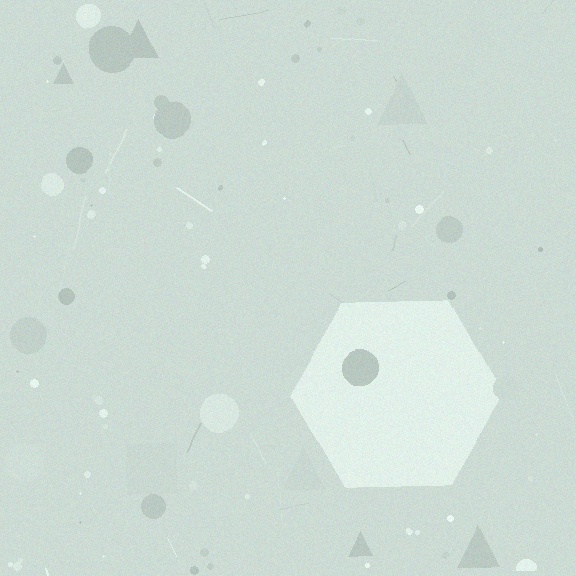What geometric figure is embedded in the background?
A hexagon is embedded in the background.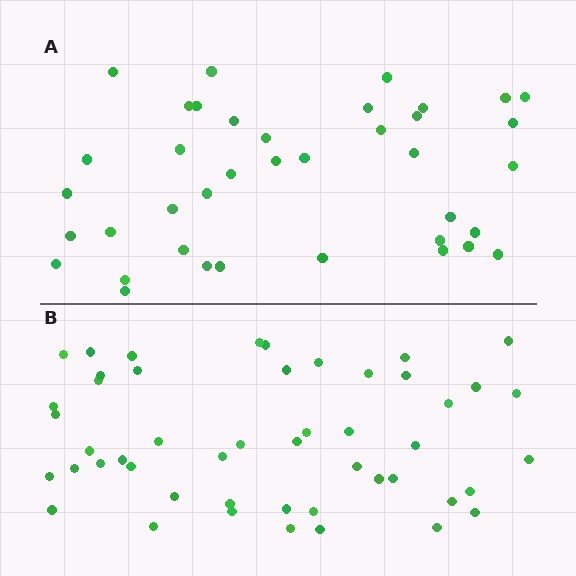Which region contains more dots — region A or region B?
Region B (the bottom region) has more dots.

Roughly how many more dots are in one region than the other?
Region B has roughly 10 or so more dots than region A.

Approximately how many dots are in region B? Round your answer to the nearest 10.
About 50 dots. (The exact count is 49, which rounds to 50.)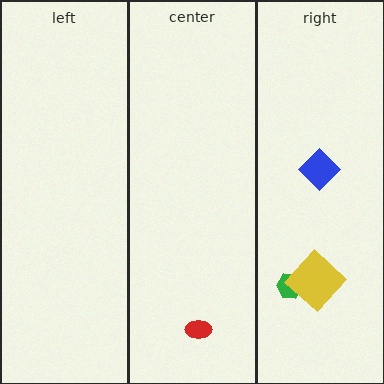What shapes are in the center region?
The red ellipse.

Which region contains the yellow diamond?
The right region.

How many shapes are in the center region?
1.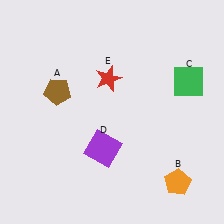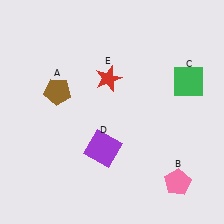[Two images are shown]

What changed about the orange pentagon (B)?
In Image 1, B is orange. In Image 2, it changed to pink.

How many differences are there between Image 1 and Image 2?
There is 1 difference between the two images.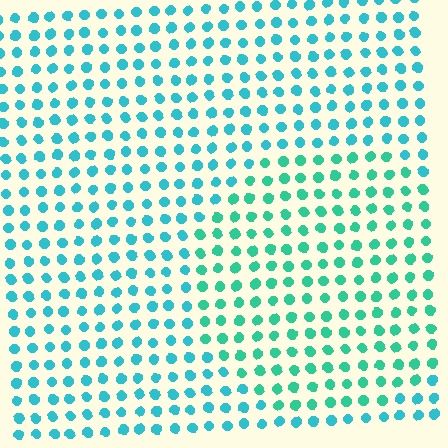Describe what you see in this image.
The image is filled with small cyan elements in a uniform arrangement. A circle-shaped region is visible where the elements are tinted to a slightly different hue, forming a subtle color boundary.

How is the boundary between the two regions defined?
The boundary is defined purely by a slight shift in hue (about 25 degrees). Spacing, size, and orientation are identical on both sides.